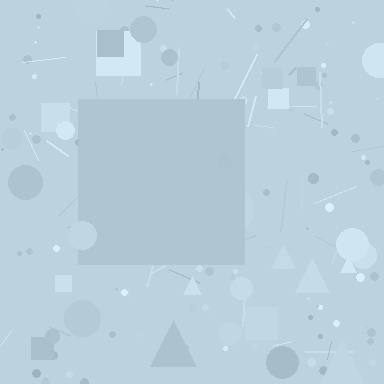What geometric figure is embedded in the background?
A square is embedded in the background.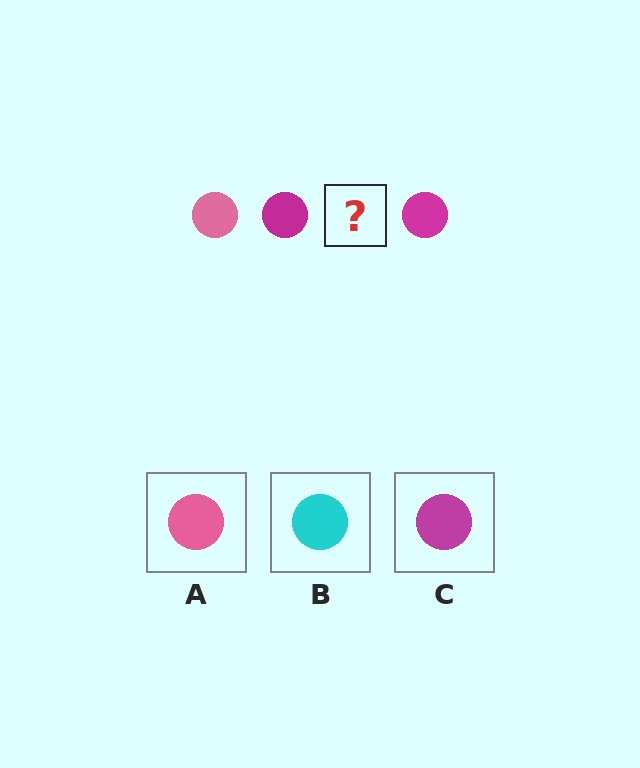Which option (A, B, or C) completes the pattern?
A.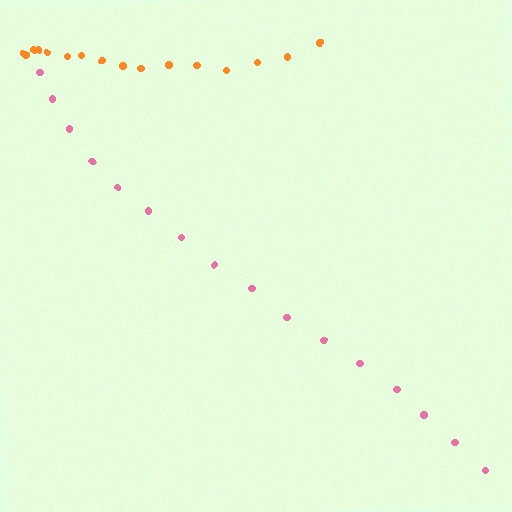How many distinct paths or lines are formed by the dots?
There are 2 distinct paths.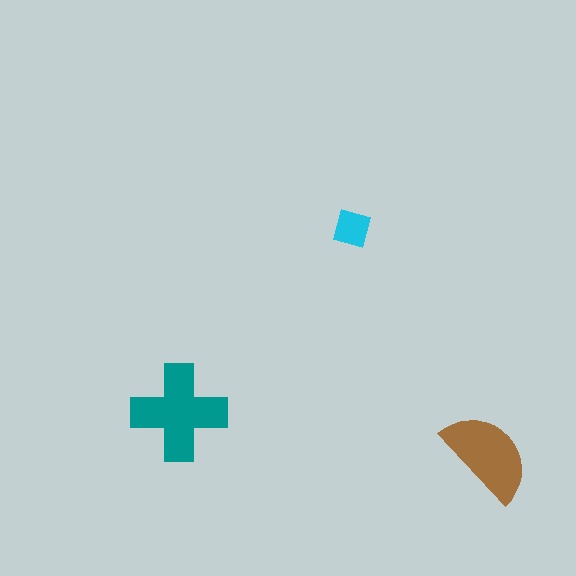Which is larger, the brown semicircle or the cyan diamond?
The brown semicircle.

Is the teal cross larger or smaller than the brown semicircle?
Larger.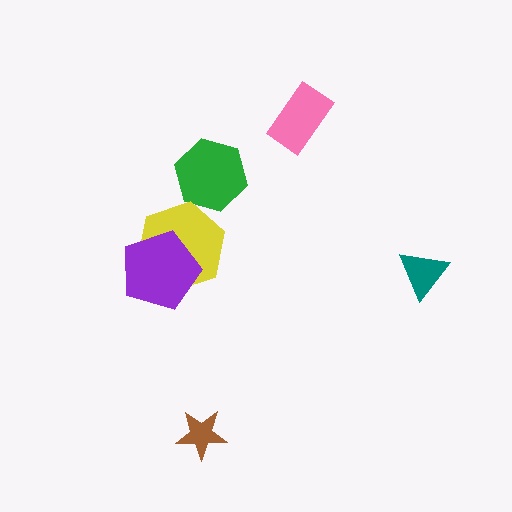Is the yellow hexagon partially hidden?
Yes, it is partially covered by another shape.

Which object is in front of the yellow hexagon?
The purple pentagon is in front of the yellow hexagon.